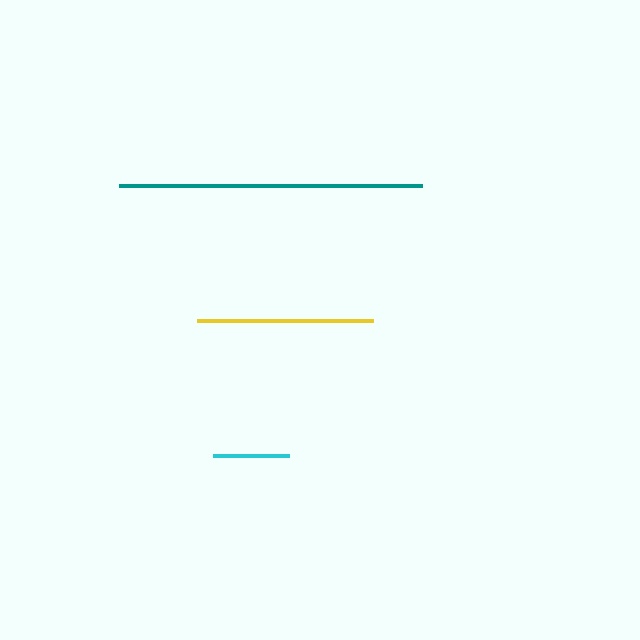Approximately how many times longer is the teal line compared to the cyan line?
The teal line is approximately 4.0 times the length of the cyan line.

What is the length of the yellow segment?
The yellow segment is approximately 175 pixels long.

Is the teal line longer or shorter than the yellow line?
The teal line is longer than the yellow line.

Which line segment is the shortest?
The cyan line is the shortest at approximately 75 pixels.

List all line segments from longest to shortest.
From longest to shortest: teal, yellow, cyan.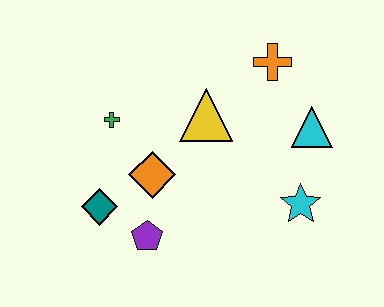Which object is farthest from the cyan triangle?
The teal diamond is farthest from the cyan triangle.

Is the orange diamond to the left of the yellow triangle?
Yes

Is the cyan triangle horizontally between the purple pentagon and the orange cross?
No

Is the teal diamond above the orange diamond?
No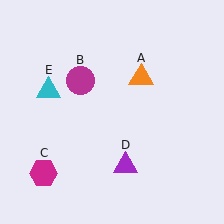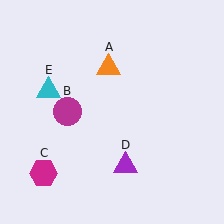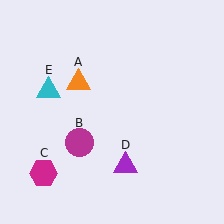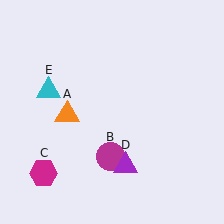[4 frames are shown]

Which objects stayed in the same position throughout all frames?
Magenta hexagon (object C) and purple triangle (object D) and cyan triangle (object E) remained stationary.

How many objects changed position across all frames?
2 objects changed position: orange triangle (object A), magenta circle (object B).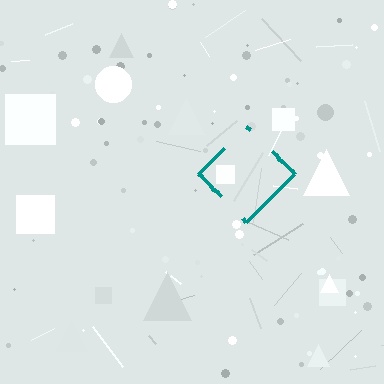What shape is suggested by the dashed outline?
The dashed outline suggests a diamond.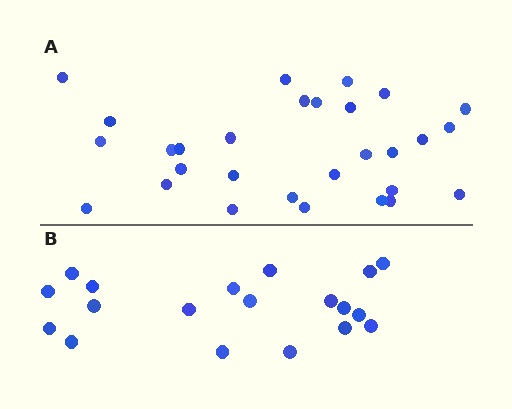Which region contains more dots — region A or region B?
Region A (the top region) has more dots.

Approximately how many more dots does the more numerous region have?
Region A has roughly 10 or so more dots than region B.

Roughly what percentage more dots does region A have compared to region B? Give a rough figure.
About 55% more.